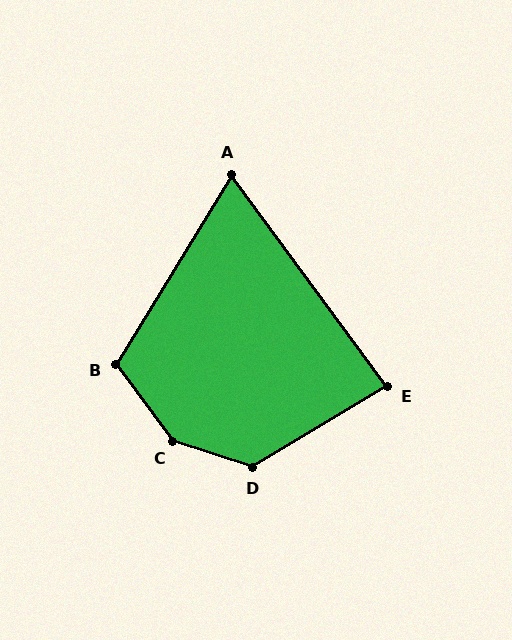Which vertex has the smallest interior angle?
A, at approximately 68 degrees.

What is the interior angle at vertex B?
Approximately 112 degrees (obtuse).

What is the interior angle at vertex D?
Approximately 131 degrees (obtuse).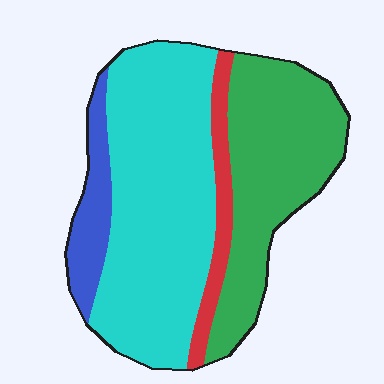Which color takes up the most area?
Cyan, at roughly 50%.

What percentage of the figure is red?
Red covers around 10% of the figure.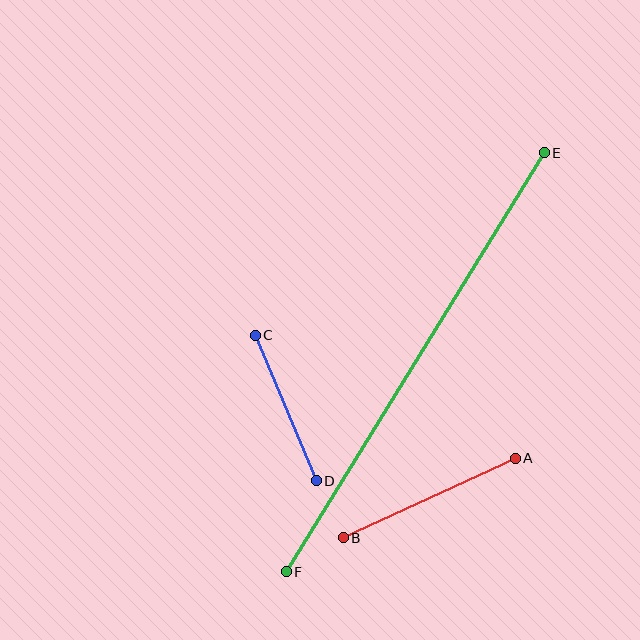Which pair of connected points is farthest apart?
Points E and F are farthest apart.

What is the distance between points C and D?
The distance is approximately 157 pixels.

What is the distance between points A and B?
The distance is approximately 189 pixels.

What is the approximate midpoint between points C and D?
The midpoint is at approximately (286, 408) pixels.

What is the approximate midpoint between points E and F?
The midpoint is at approximately (415, 362) pixels.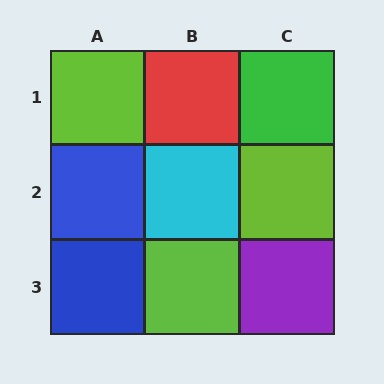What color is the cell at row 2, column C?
Lime.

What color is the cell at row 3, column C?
Purple.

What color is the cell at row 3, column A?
Blue.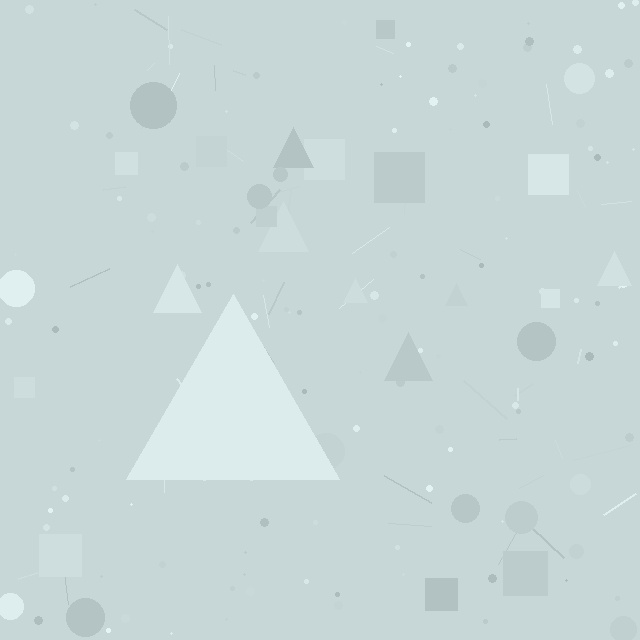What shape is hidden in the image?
A triangle is hidden in the image.